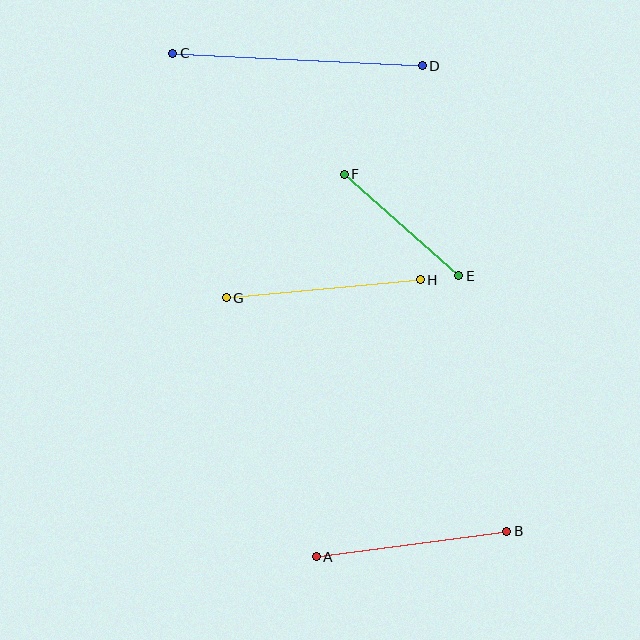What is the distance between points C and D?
The distance is approximately 250 pixels.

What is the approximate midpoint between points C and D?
The midpoint is at approximately (298, 59) pixels.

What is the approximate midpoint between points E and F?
The midpoint is at approximately (402, 225) pixels.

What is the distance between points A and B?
The distance is approximately 192 pixels.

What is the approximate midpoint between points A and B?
The midpoint is at approximately (411, 544) pixels.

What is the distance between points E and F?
The distance is approximately 153 pixels.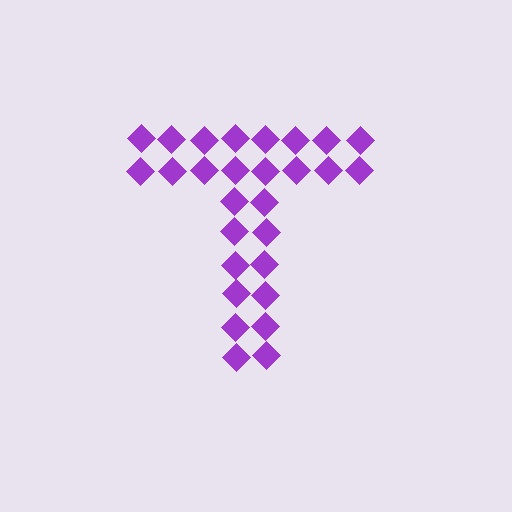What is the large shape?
The large shape is the letter T.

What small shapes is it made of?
It is made of small diamonds.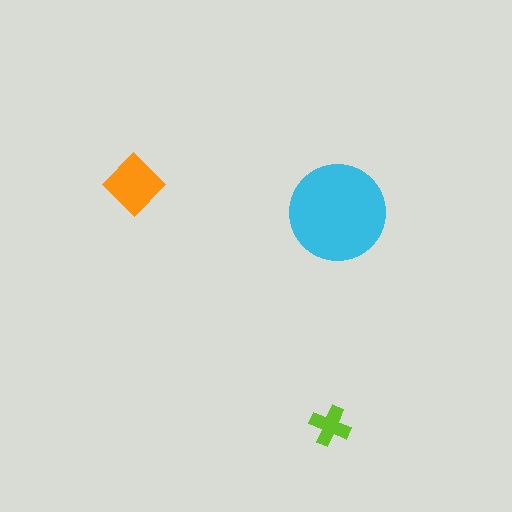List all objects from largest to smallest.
The cyan circle, the orange diamond, the lime cross.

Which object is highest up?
The orange diamond is topmost.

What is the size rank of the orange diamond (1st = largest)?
2nd.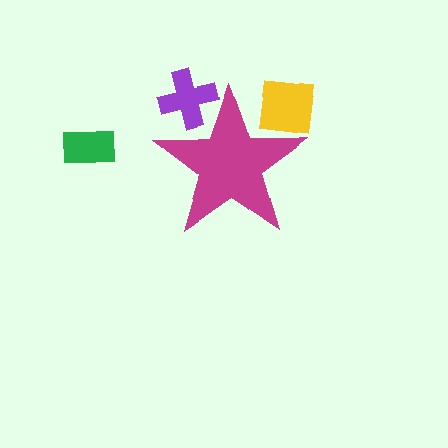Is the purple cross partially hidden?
Yes, the purple cross is partially hidden behind the magenta star.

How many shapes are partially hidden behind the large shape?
2 shapes are partially hidden.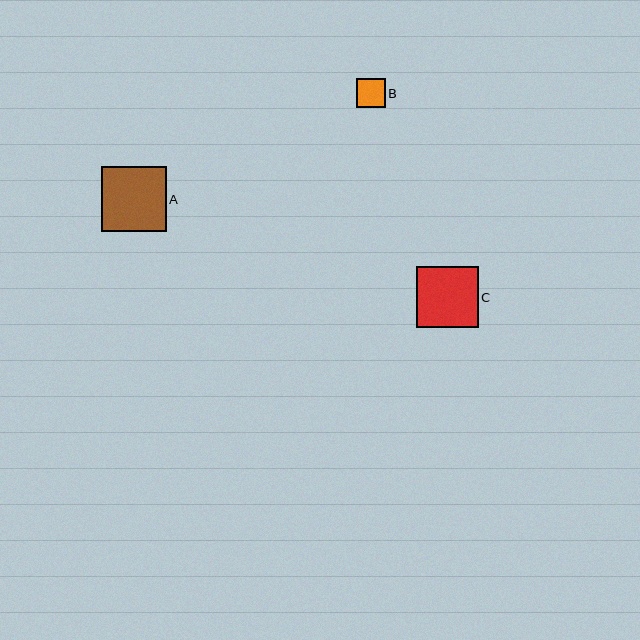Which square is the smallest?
Square B is the smallest with a size of approximately 29 pixels.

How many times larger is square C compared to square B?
Square C is approximately 2.1 times the size of square B.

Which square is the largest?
Square A is the largest with a size of approximately 65 pixels.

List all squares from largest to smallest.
From largest to smallest: A, C, B.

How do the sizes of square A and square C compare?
Square A and square C are approximately the same size.